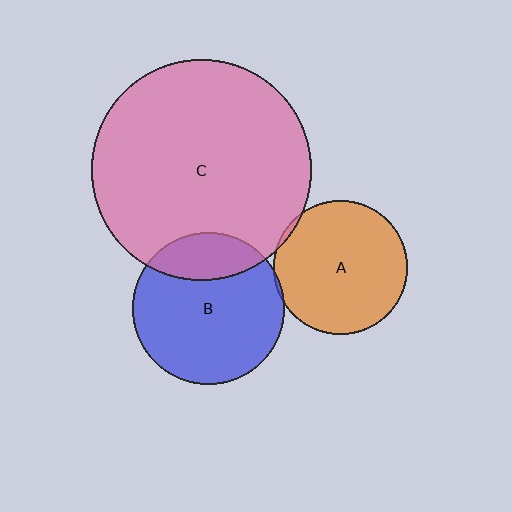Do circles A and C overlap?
Yes.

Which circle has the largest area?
Circle C (pink).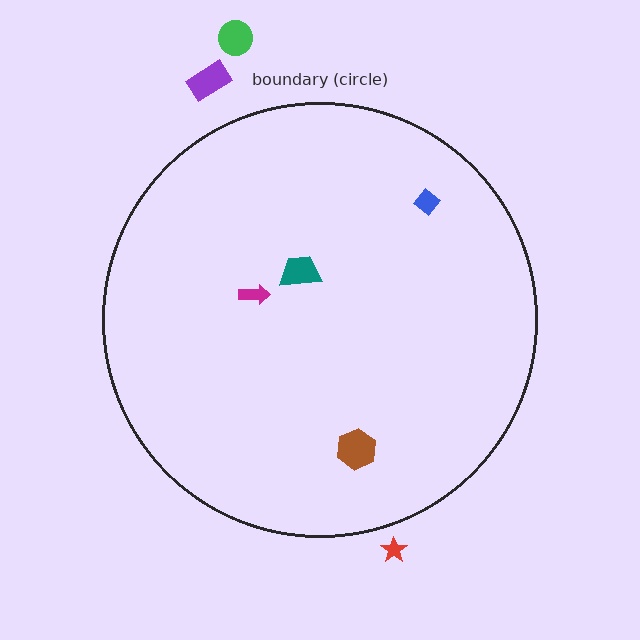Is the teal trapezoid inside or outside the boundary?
Inside.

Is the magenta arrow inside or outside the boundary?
Inside.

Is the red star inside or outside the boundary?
Outside.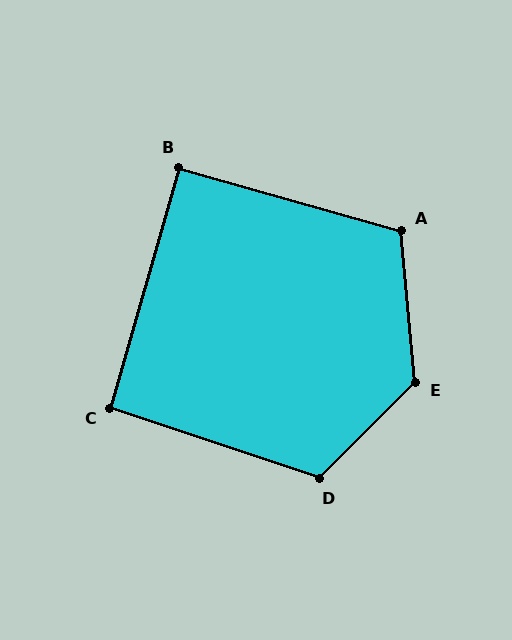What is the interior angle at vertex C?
Approximately 93 degrees (approximately right).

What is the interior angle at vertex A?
Approximately 111 degrees (obtuse).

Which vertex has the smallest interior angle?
B, at approximately 90 degrees.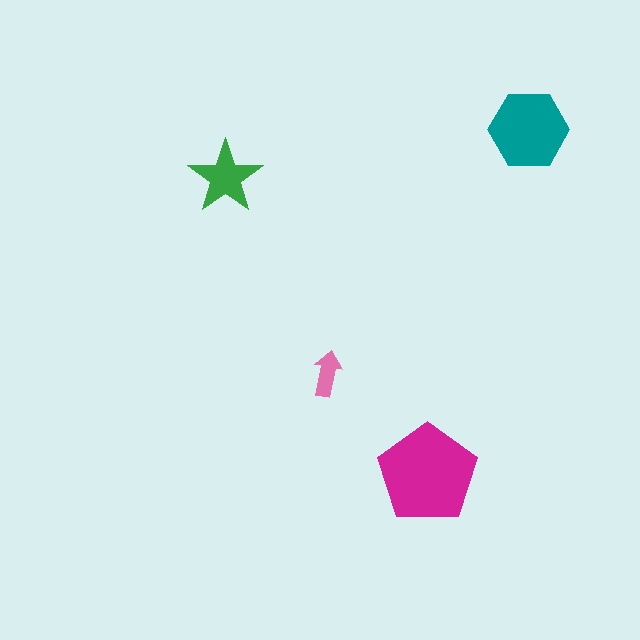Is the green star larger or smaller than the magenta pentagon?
Smaller.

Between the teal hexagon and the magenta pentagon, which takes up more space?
The magenta pentagon.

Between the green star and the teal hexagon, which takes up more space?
The teal hexagon.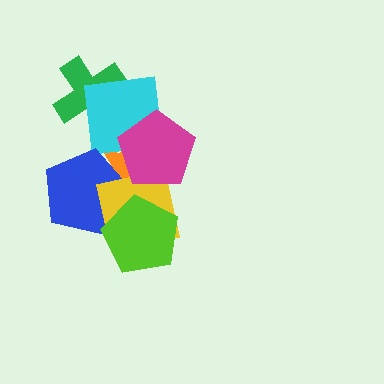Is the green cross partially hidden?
Yes, it is partially covered by another shape.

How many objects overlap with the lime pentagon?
2 objects overlap with the lime pentagon.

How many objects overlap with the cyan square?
4 objects overlap with the cyan square.